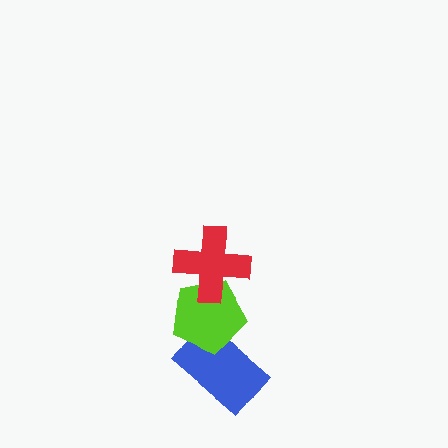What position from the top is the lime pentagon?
The lime pentagon is 2nd from the top.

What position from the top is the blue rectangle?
The blue rectangle is 3rd from the top.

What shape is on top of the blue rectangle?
The lime pentagon is on top of the blue rectangle.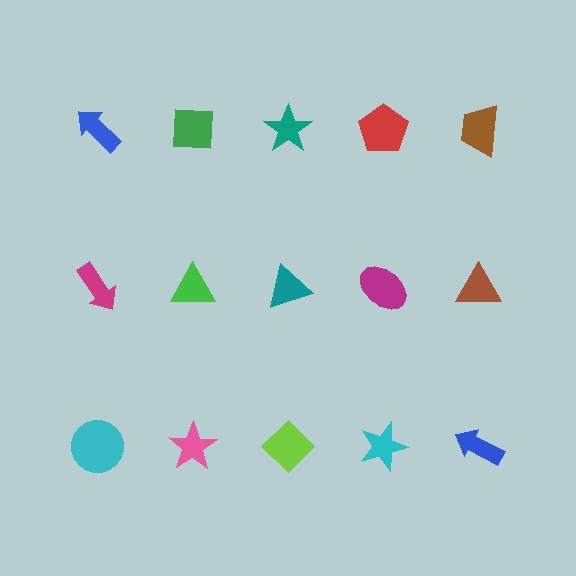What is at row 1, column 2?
A green square.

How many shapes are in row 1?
5 shapes.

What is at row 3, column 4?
A cyan star.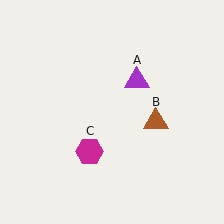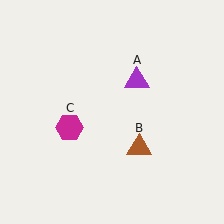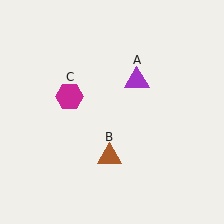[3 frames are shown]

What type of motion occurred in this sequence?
The brown triangle (object B), magenta hexagon (object C) rotated clockwise around the center of the scene.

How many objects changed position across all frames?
2 objects changed position: brown triangle (object B), magenta hexagon (object C).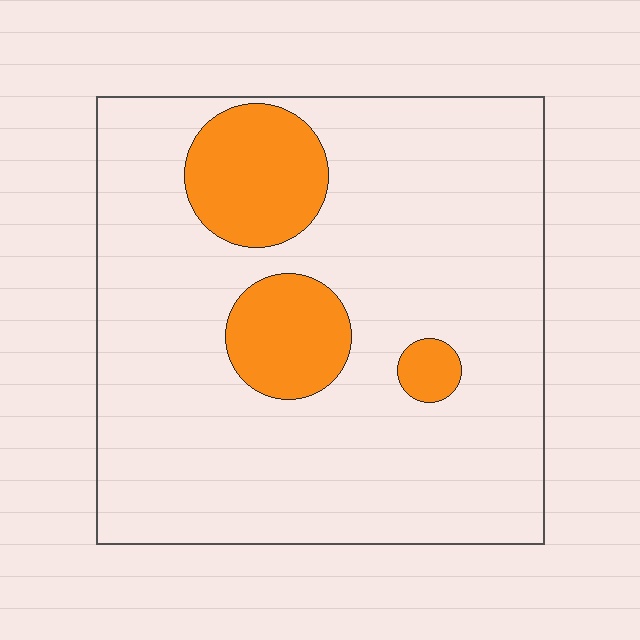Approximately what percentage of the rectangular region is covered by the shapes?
Approximately 15%.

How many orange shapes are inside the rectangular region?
3.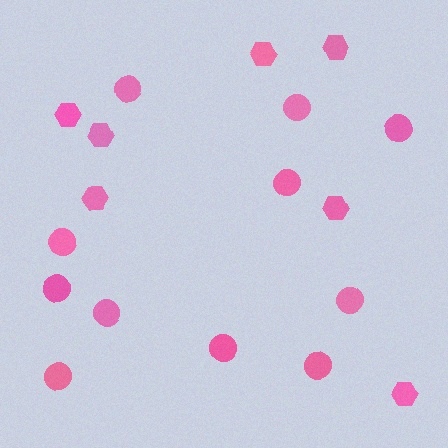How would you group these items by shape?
There are 2 groups: one group of circles (11) and one group of hexagons (7).